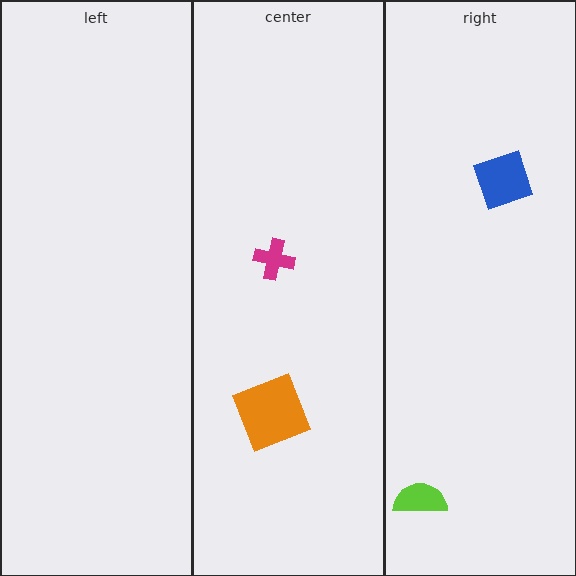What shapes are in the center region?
The orange square, the magenta cross.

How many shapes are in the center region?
2.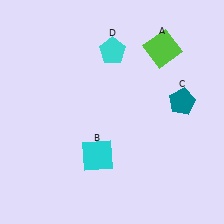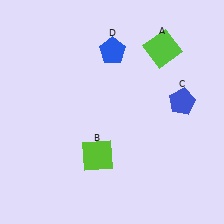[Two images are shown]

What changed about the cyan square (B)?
In Image 1, B is cyan. In Image 2, it changed to lime.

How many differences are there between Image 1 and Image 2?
There are 3 differences between the two images.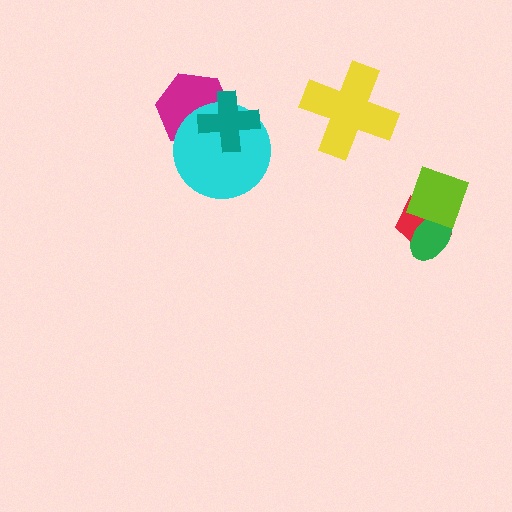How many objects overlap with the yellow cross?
0 objects overlap with the yellow cross.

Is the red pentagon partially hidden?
Yes, it is partially covered by another shape.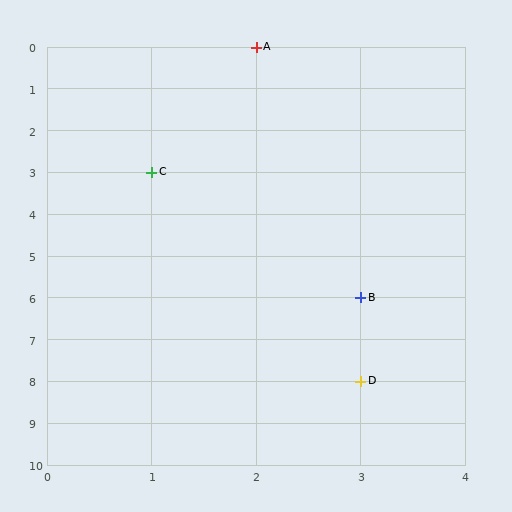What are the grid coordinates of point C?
Point C is at grid coordinates (1, 3).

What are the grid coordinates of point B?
Point B is at grid coordinates (3, 6).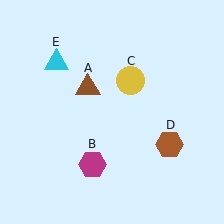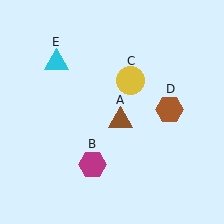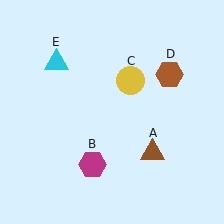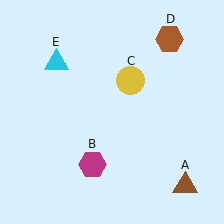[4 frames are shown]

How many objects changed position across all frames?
2 objects changed position: brown triangle (object A), brown hexagon (object D).